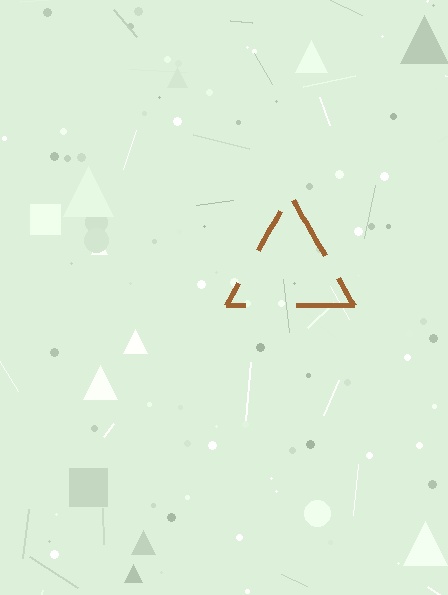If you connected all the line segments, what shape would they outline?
They would outline a triangle.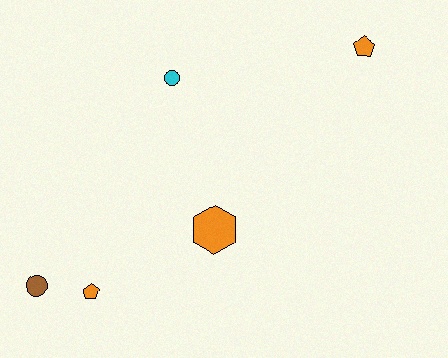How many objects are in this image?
There are 5 objects.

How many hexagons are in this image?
There is 1 hexagon.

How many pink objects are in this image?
There are no pink objects.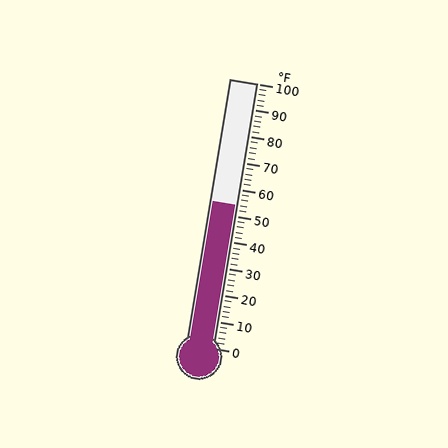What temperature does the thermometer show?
The thermometer shows approximately 54°F.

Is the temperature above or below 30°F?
The temperature is above 30°F.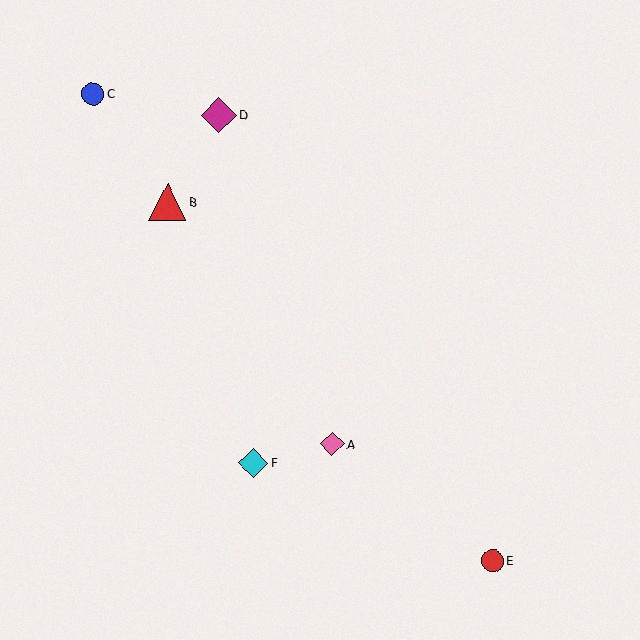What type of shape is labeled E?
Shape E is a red circle.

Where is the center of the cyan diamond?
The center of the cyan diamond is at (253, 463).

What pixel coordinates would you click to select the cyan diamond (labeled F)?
Click at (253, 463) to select the cyan diamond F.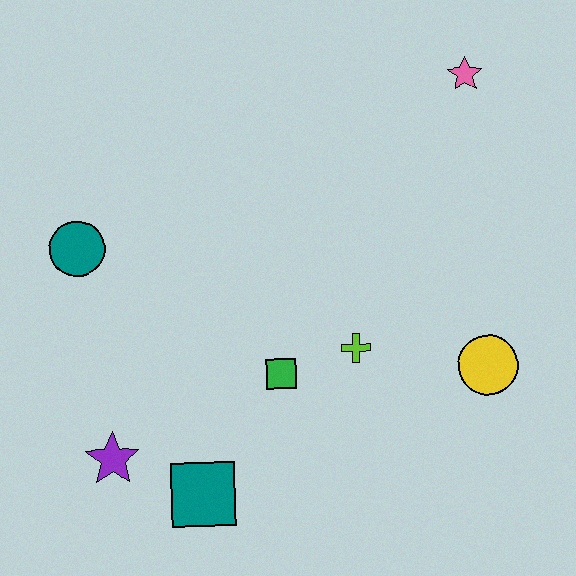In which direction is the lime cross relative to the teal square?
The lime cross is to the right of the teal square.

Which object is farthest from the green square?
The pink star is farthest from the green square.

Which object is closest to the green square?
The lime cross is closest to the green square.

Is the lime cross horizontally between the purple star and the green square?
No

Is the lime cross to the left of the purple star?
No